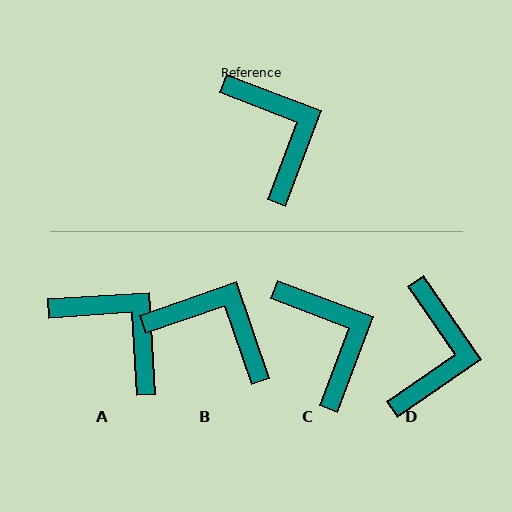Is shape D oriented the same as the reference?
No, it is off by about 35 degrees.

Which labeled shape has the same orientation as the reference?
C.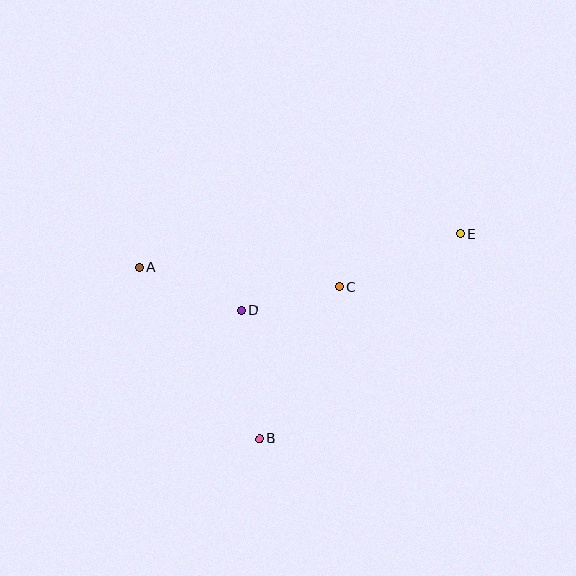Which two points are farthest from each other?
Points A and E are farthest from each other.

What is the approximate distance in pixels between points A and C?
The distance between A and C is approximately 201 pixels.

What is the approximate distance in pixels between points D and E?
The distance between D and E is approximately 232 pixels.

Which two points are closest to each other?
Points C and D are closest to each other.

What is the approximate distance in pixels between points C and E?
The distance between C and E is approximately 132 pixels.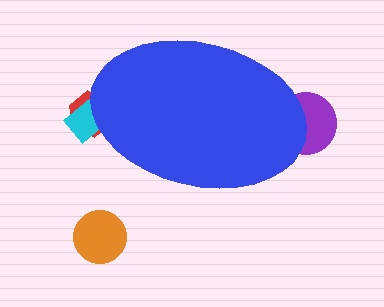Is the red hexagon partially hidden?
Yes, the red hexagon is partially hidden behind the blue ellipse.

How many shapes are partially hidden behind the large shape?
3 shapes are partially hidden.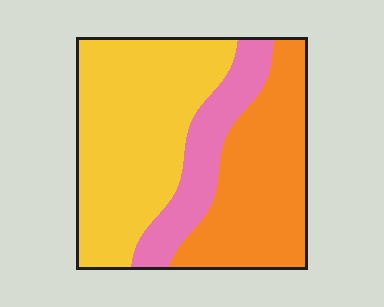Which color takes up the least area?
Pink, at roughly 20%.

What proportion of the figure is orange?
Orange takes up about one third (1/3) of the figure.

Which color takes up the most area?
Yellow, at roughly 45%.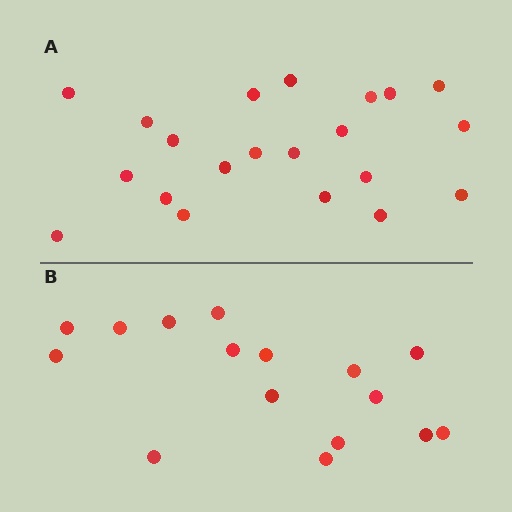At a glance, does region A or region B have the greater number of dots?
Region A (the top region) has more dots.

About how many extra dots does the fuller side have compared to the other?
Region A has about 5 more dots than region B.